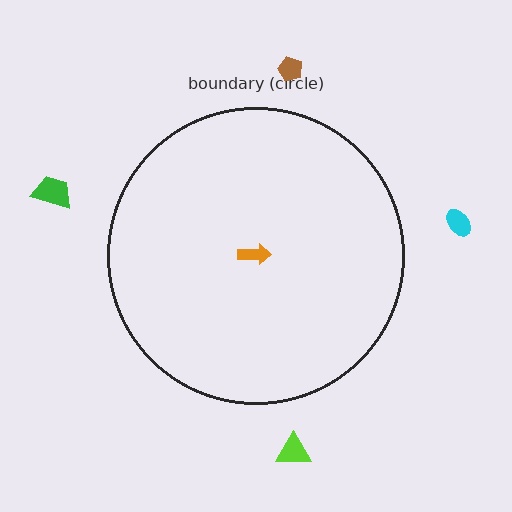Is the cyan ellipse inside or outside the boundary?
Outside.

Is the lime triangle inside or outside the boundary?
Outside.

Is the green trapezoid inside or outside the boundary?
Outside.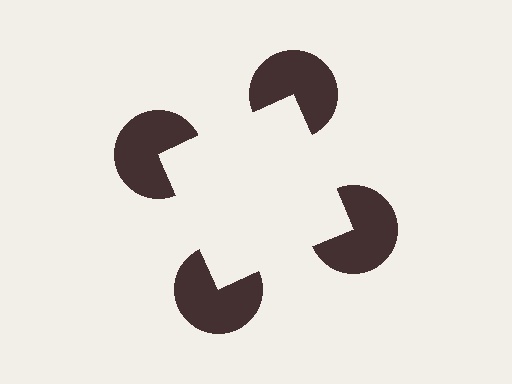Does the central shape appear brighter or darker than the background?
It typically appears slightly brighter than the background, even though no actual brightness change is drawn.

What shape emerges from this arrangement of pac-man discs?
An illusory square — its edges are inferred from the aligned wedge cuts in the pac-man discs, not physically drawn.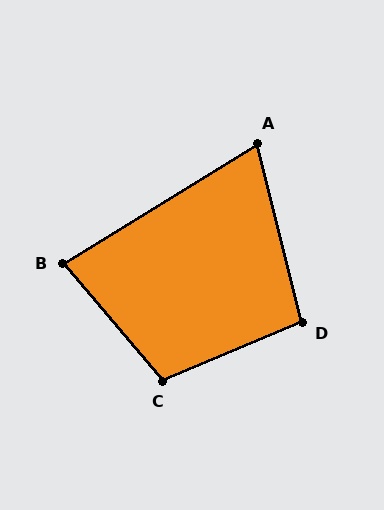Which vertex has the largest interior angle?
C, at approximately 108 degrees.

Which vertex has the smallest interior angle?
A, at approximately 72 degrees.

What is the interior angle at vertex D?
Approximately 99 degrees (obtuse).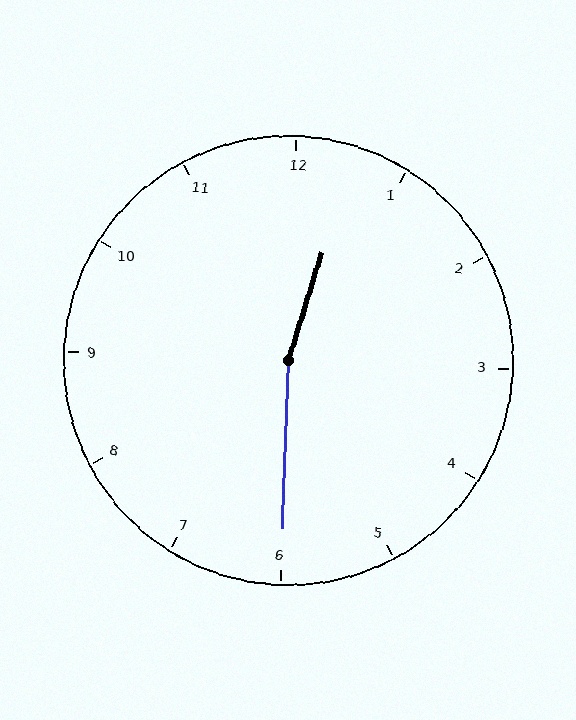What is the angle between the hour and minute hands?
Approximately 165 degrees.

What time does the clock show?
12:30.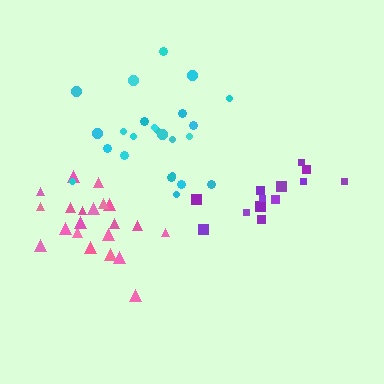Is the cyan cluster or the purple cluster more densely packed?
Purple.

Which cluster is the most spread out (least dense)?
Cyan.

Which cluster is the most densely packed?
Pink.